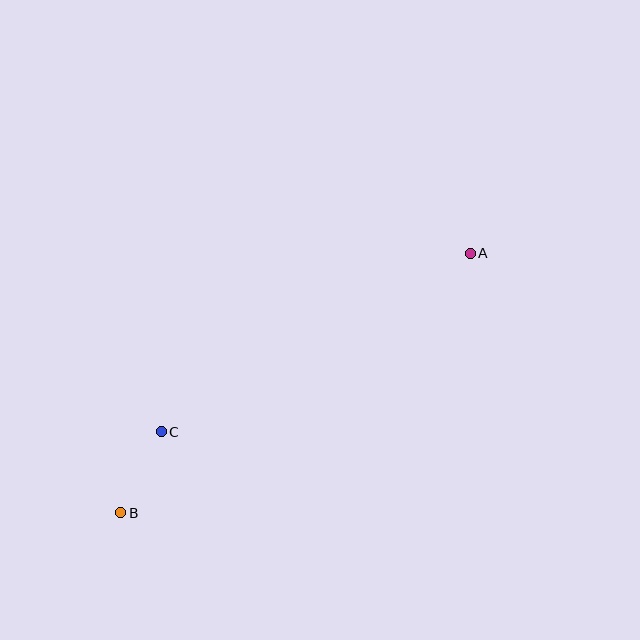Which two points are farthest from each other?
Points A and B are farthest from each other.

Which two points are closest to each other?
Points B and C are closest to each other.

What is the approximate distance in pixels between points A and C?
The distance between A and C is approximately 357 pixels.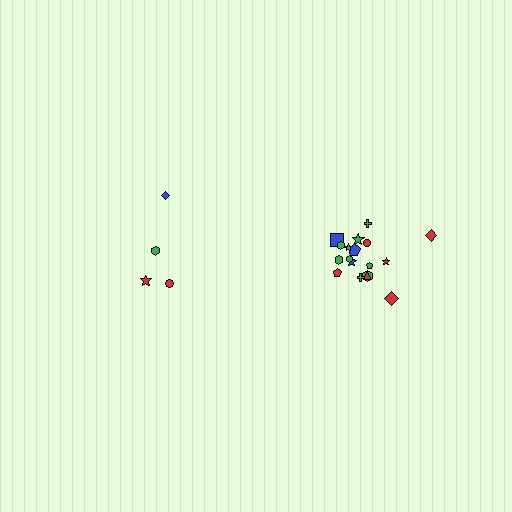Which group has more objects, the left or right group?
The right group.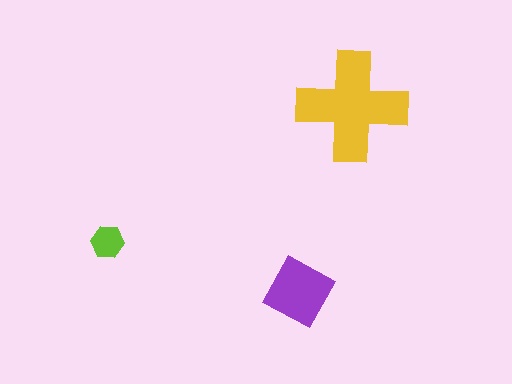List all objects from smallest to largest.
The lime hexagon, the purple square, the yellow cross.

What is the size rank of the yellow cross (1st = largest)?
1st.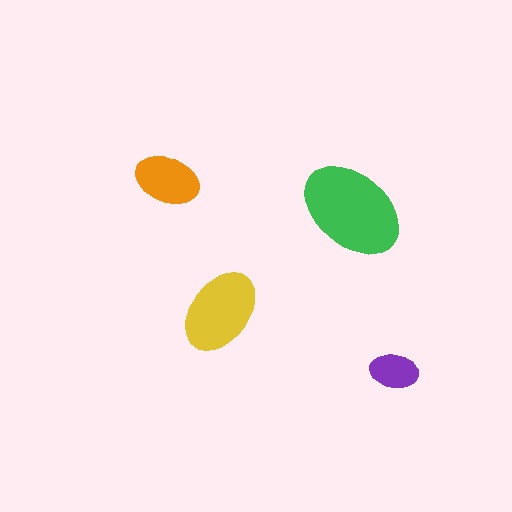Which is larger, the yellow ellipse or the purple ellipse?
The yellow one.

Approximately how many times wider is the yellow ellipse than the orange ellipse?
About 1.5 times wider.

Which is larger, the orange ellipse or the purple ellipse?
The orange one.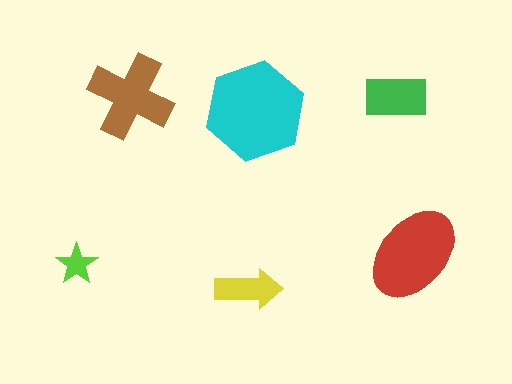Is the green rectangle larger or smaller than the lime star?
Larger.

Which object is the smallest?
The lime star.